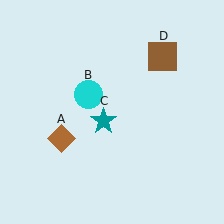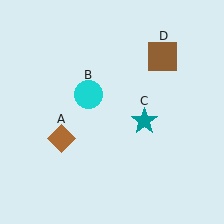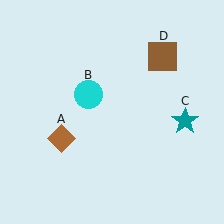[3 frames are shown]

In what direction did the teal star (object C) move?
The teal star (object C) moved right.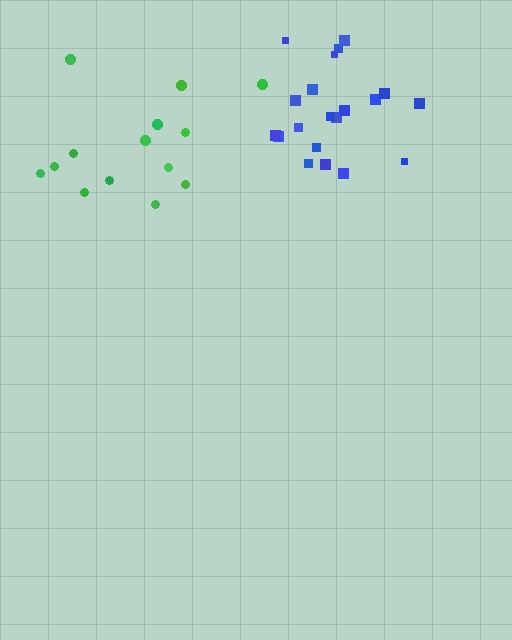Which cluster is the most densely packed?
Blue.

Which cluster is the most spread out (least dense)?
Green.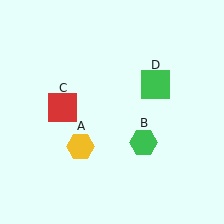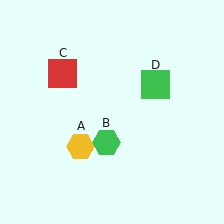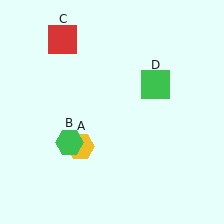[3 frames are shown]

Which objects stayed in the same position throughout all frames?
Yellow hexagon (object A) and green square (object D) remained stationary.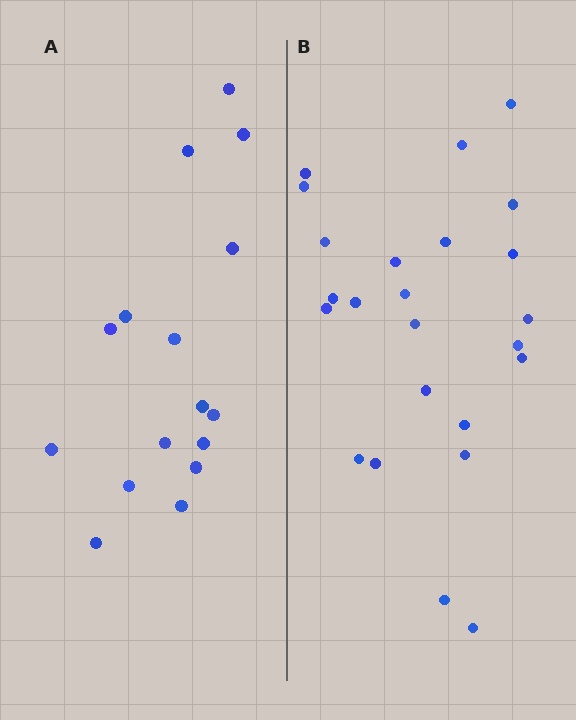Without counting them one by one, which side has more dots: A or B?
Region B (the right region) has more dots.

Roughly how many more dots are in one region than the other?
Region B has roughly 8 or so more dots than region A.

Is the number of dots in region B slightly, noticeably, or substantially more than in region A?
Region B has substantially more. The ratio is roughly 1.5 to 1.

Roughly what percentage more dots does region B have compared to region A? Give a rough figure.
About 50% more.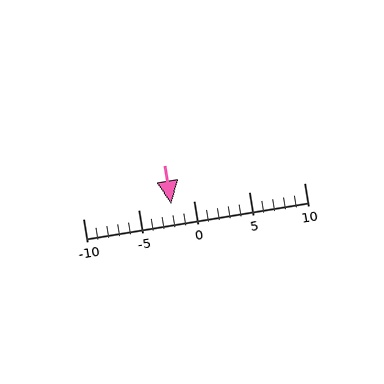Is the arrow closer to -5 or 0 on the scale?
The arrow is closer to 0.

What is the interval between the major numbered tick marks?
The major tick marks are spaced 5 units apart.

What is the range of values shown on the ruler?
The ruler shows values from -10 to 10.